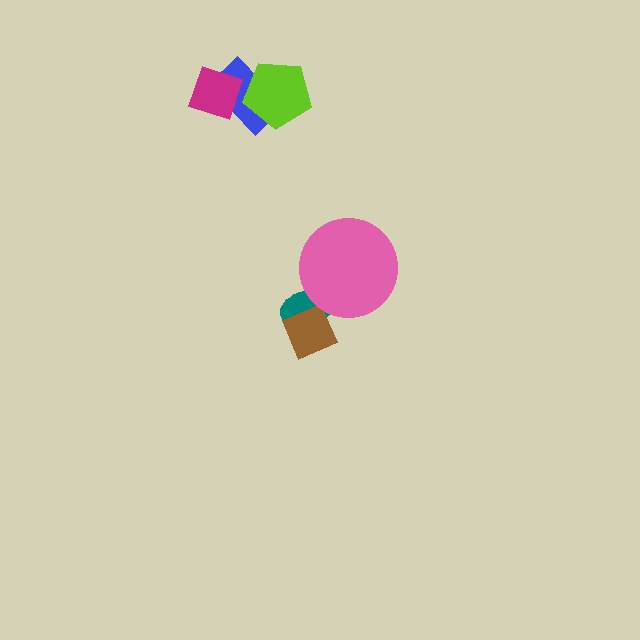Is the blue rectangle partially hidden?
Yes, it is partially covered by another shape.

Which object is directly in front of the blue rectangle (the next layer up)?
The lime pentagon is directly in front of the blue rectangle.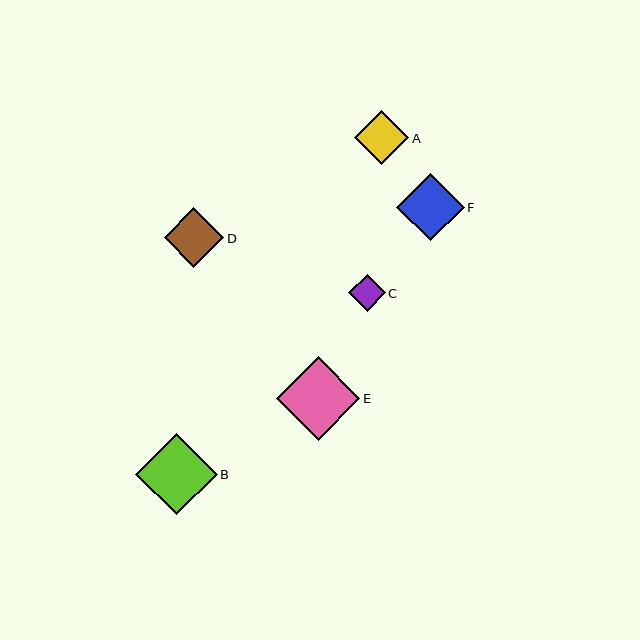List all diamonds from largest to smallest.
From largest to smallest: E, B, F, D, A, C.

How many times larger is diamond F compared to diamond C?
Diamond F is approximately 1.8 times the size of diamond C.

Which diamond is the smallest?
Diamond C is the smallest with a size of approximately 36 pixels.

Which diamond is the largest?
Diamond E is the largest with a size of approximately 84 pixels.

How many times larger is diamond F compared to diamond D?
Diamond F is approximately 1.1 times the size of diamond D.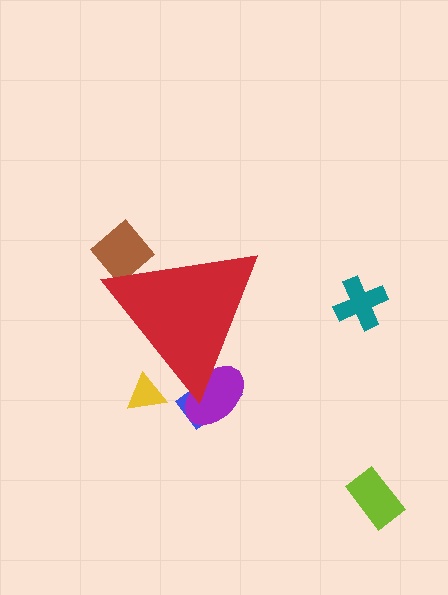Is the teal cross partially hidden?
No, the teal cross is fully visible.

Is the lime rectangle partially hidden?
No, the lime rectangle is fully visible.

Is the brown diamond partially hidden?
Yes, the brown diamond is partially hidden behind the red triangle.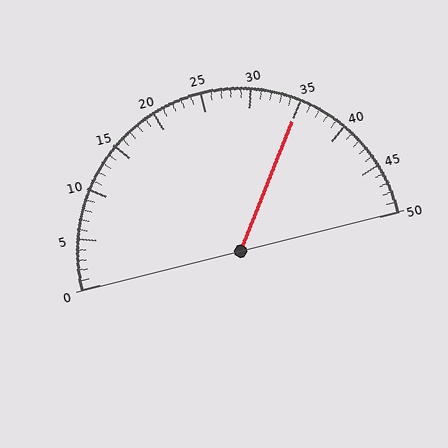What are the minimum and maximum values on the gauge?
The gauge ranges from 0 to 50.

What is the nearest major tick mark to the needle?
The nearest major tick mark is 35.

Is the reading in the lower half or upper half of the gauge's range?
The reading is in the upper half of the range (0 to 50).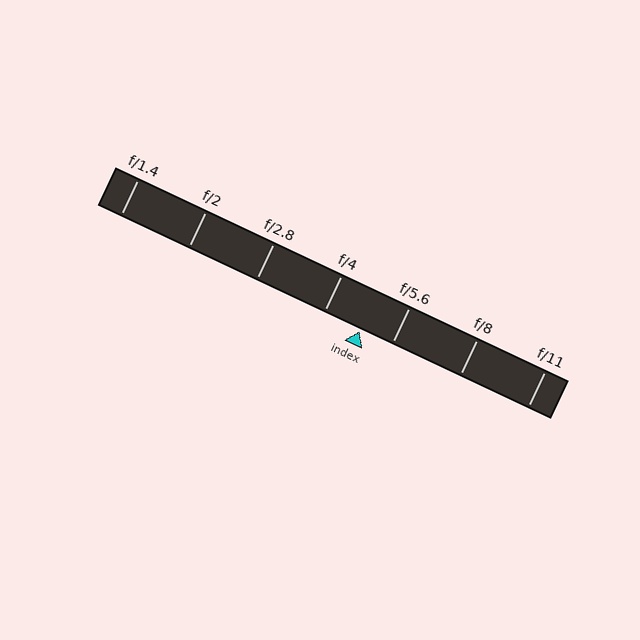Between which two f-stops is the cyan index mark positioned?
The index mark is between f/4 and f/5.6.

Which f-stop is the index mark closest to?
The index mark is closest to f/5.6.